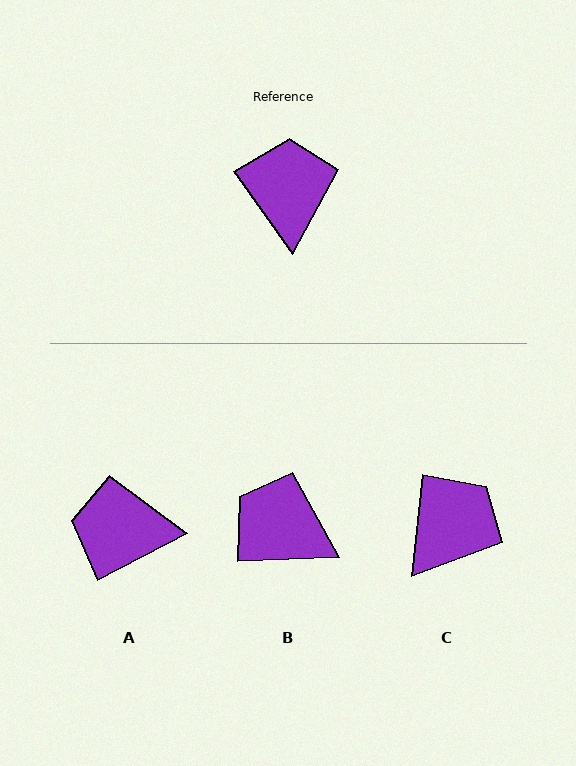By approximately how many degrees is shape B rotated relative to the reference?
Approximately 57 degrees counter-clockwise.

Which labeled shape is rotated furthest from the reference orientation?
A, about 82 degrees away.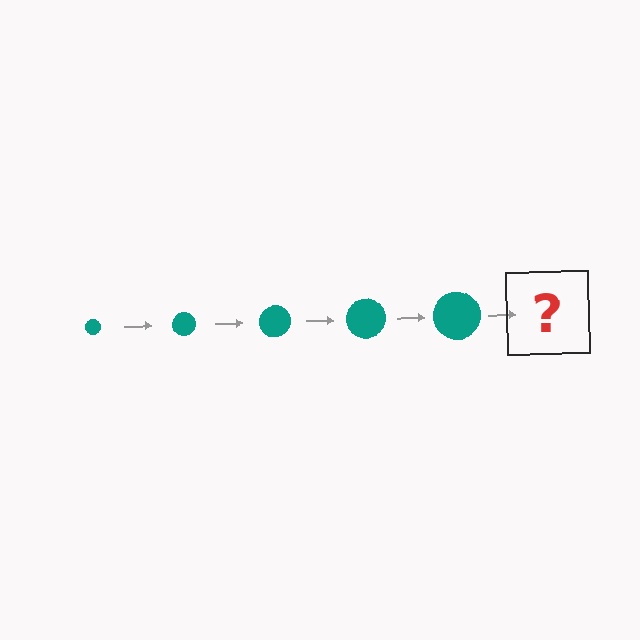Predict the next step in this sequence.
The next step is a teal circle, larger than the previous one.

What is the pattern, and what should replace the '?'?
The pattern is that the circle gets progressively larger each step. The '?' should be a teal circle, larger than the previous one.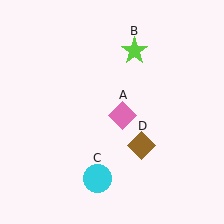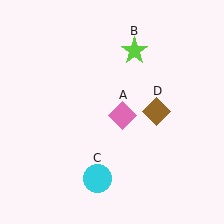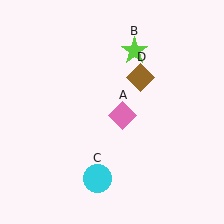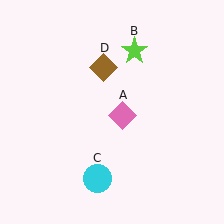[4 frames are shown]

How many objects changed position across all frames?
1 object changed position: brown diamond (object D).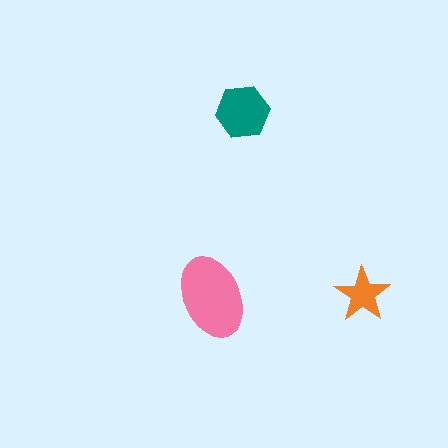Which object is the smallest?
The orange star.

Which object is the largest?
The pink ellipse.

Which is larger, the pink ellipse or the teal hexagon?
The pink ellipse.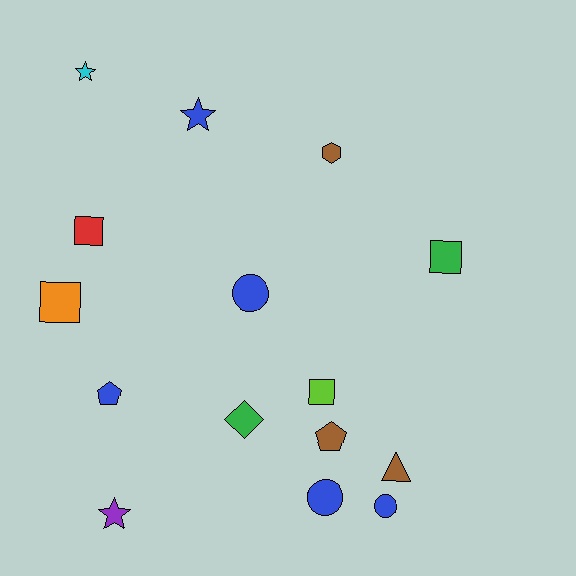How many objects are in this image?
There are 15 objects.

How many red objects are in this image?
There is 1 red object.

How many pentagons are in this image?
There are 2 pentagons.